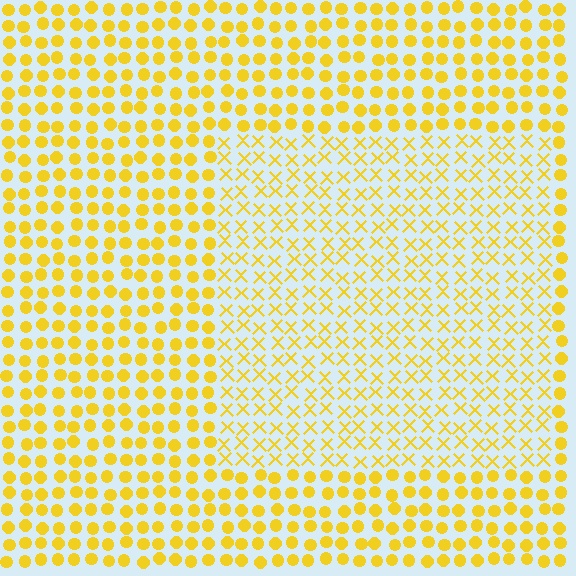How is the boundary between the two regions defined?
The boundary is defined by a change in element shape: X marks inside vs. circles outside. All elements share the same color and spacing.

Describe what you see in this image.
The image is filled with small yellow elements arranged in a uniform grid. A rectangle-shaped region contains X marks, while the surrounding area contains circles. The boundary is defined purely by the change in element shape.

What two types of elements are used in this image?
The image uses X marks inside the rectangle region and circles outside it.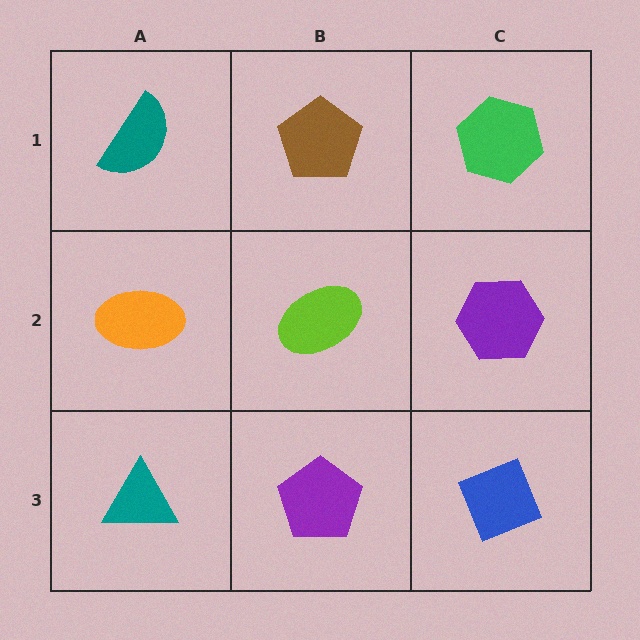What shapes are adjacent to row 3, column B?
A lime ellipse (row 2, column B), a teal triangle (row 3, column A), a blue diamond (row 3, column C).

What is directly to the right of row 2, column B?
A purple hexagon.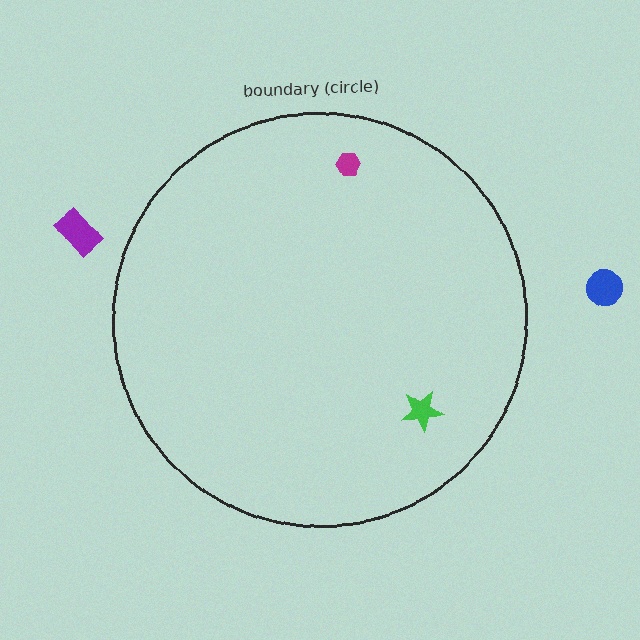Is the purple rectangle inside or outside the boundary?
Outside.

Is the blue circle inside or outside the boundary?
Outside.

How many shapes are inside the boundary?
2 inside, 2 outside.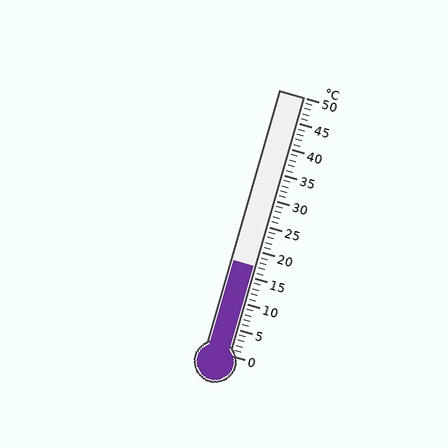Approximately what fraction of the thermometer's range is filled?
The thermometer is filled to approximately 35% of its range.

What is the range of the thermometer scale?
The thermometer scale ranges from 0°C to 50°C.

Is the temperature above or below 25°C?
The temperature is below 25°C.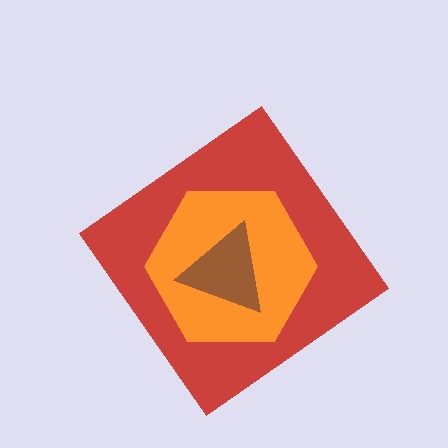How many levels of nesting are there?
3.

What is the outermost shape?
The red diamond.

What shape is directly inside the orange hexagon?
The brown triangle.